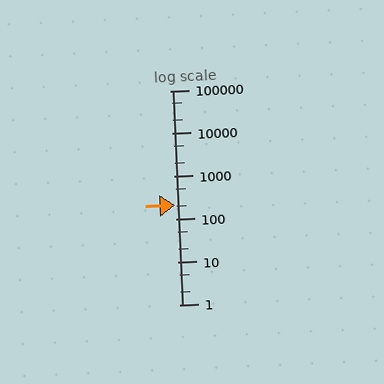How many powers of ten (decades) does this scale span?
The scale spans 5 decades, from 1 to 100000.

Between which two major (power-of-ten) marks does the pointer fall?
The pointer is between 100 and 1000.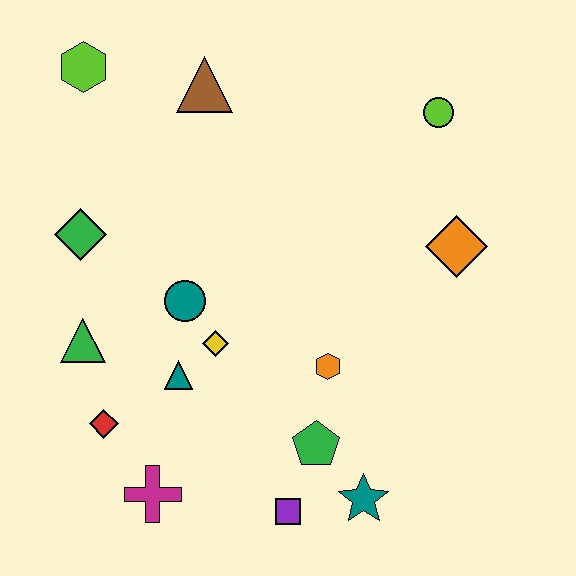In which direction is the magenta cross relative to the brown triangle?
The magenta cross is below the brown triangle.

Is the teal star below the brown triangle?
Yes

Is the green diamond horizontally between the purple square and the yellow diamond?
No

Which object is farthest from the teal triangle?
The lime circle is farthest from the teal triangle.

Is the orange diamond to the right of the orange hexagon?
Yes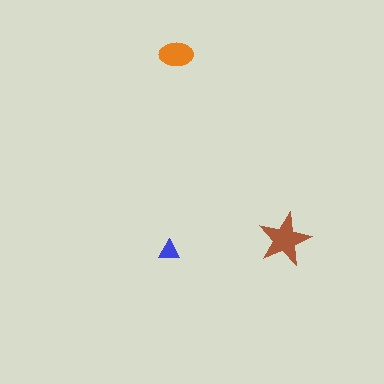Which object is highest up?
The orange ellipse is topmost.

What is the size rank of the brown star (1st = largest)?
1st.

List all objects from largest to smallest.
The brown star, the orange ellipse, the blue triangle.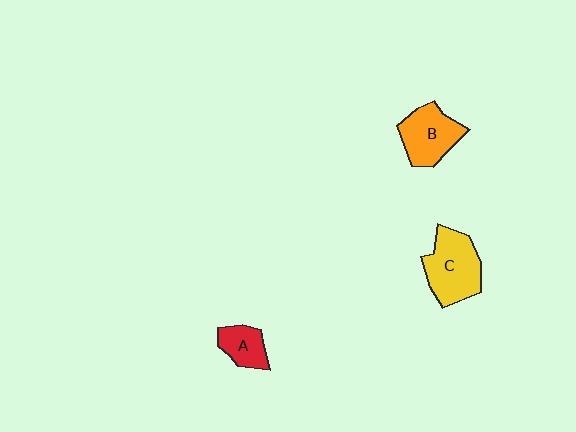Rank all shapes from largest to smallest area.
From largest to smallest: C (yellow), B (orange), A (red).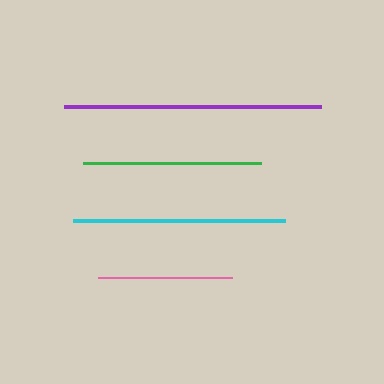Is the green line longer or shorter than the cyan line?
The cyan line is longer than the green line.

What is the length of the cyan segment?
The cyan segment is approximately 211 pixels long.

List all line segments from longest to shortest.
From longest to shortest: purple, cyan, green, pink.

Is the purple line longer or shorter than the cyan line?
The purple line is longer than the cyan line.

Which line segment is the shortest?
The pink line is the shortest at approximately 134 pixels.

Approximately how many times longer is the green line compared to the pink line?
The green line is approximately 1.3 times the length of the pink line.